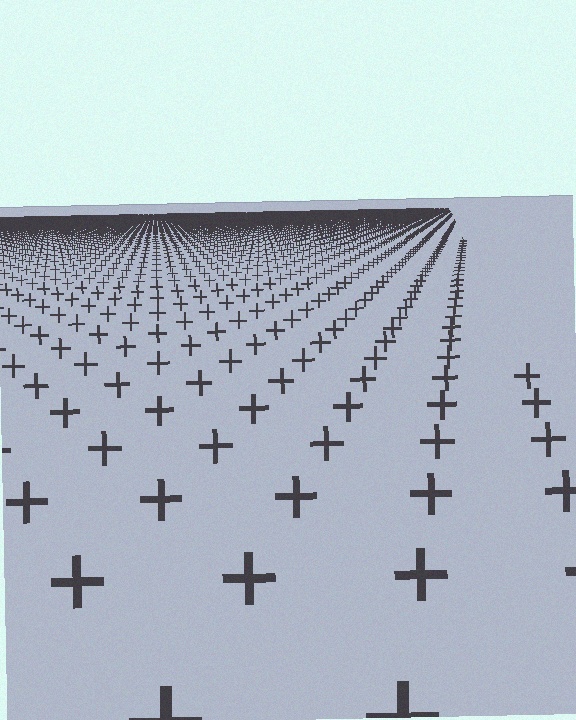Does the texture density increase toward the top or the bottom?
Density increases toward the top.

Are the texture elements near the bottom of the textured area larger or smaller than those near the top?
Larger. Near the bottom, elements are closer to the viewer and appear at a bigger on-screen size.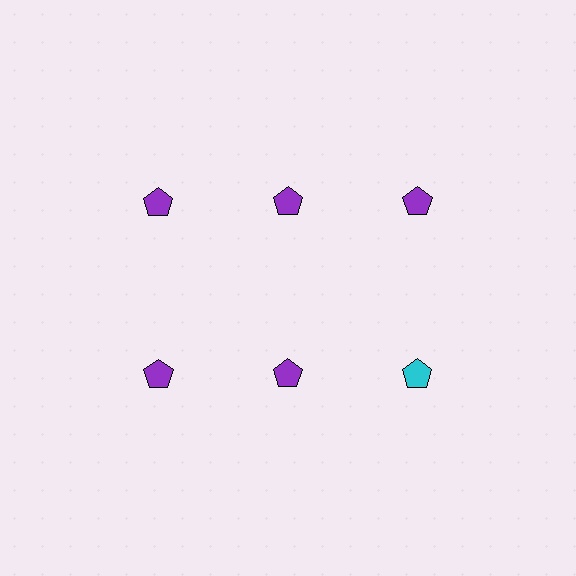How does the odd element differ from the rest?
It has a different color: cyan instead of purple.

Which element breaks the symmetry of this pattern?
The cyan pentagon in the second row, center column breaks the symmetry. All other shapes are purple pentagons.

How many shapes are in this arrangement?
There are 6 shapes arranged in a grid pattern.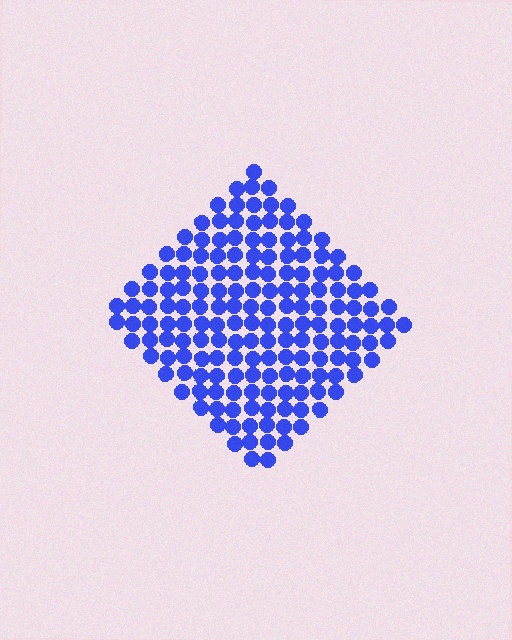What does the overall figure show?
The overall figure shows a diamond.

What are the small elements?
The small elements are circles.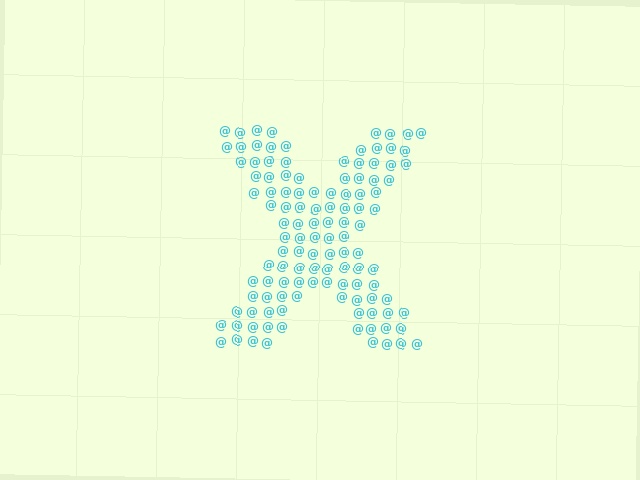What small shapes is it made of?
It is made of small at signs.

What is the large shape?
The large shape is the letter X.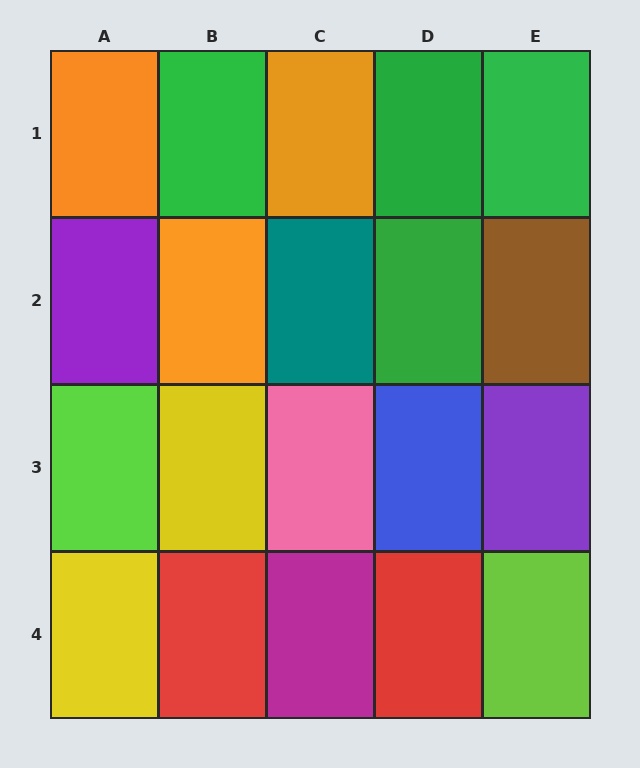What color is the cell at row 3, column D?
Blue.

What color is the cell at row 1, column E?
Green.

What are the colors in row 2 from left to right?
Purple, orange, teal, green, brown.